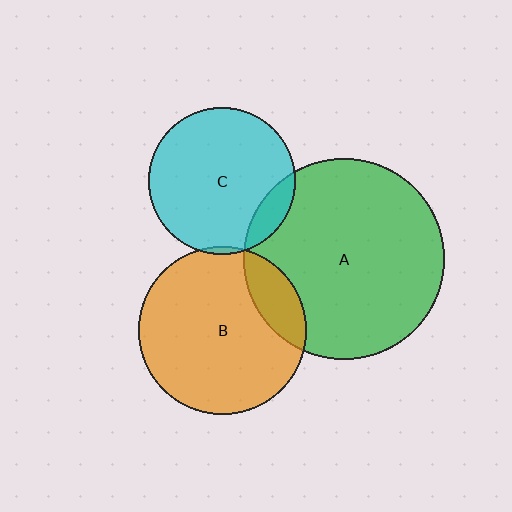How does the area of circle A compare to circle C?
Approximately 1.9 times.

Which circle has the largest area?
Circle A (green).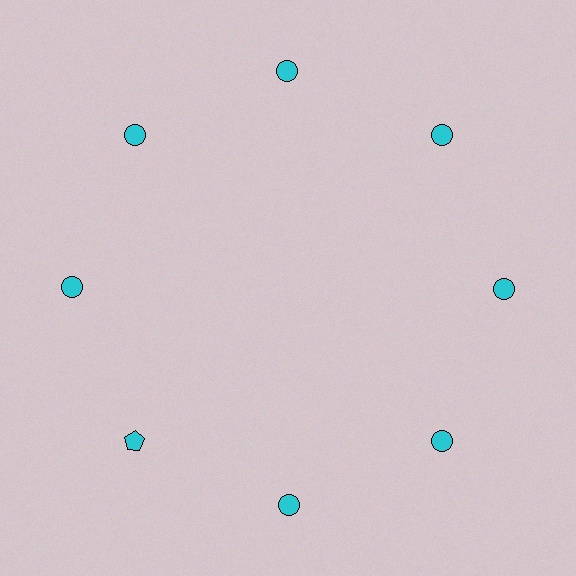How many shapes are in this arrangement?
There are 8 shapes arranged in a ring pattern.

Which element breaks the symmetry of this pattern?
The cyan pentagon at roughly the 8 o'clock position breaks the symmetry. All other shapes are cyan circles.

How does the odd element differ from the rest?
It has a different shape: pentagon instead of circle.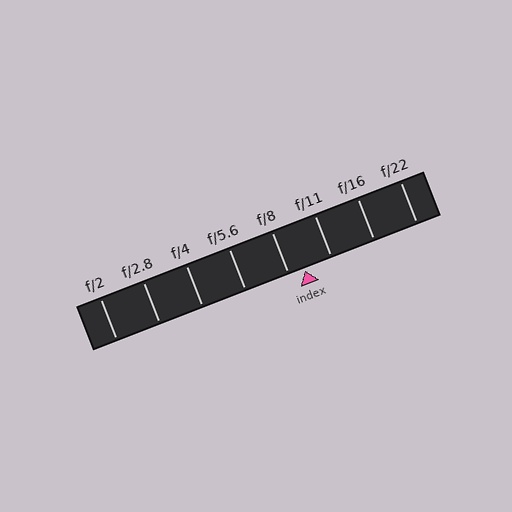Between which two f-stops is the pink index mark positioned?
The index mark is between f/8 and f/11.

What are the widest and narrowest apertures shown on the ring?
The widest aperture shown is f/2 and the narrowest is f/22.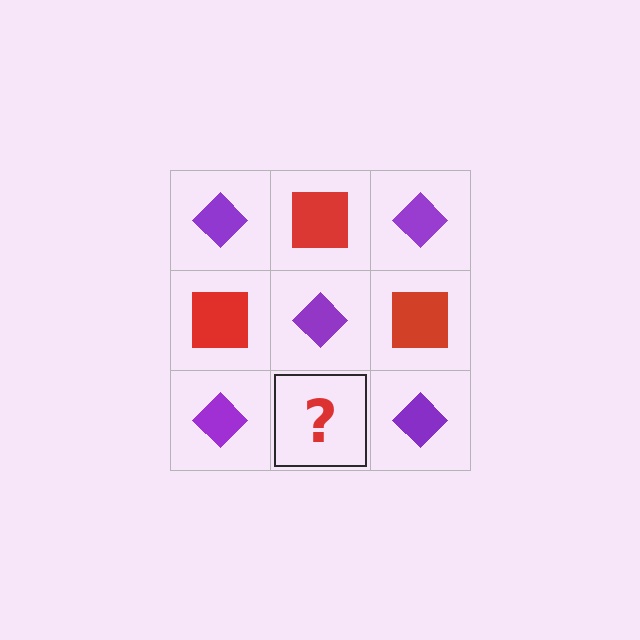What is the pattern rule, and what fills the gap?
The rule is that it alternates purple diamond and red square in a checkerboard pattern. The gap should be filled with a red square.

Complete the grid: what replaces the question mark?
The question mark should be replaced with a red square.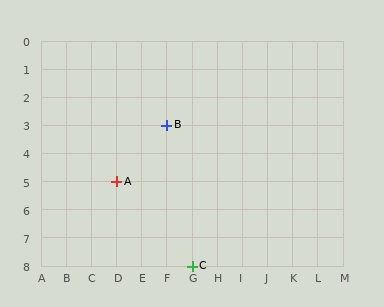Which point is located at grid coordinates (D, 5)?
Point A is at (D, 5).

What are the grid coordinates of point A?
Point A is at grid coordinates (D, 5).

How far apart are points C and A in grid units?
Points C and A are 3 columns and 3 rows apart (about 4.2 grid units diagonally).